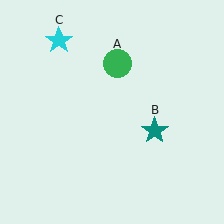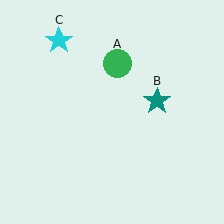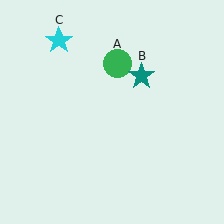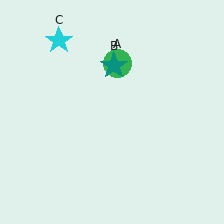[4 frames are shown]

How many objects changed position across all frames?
1 object changed position: teal star (object B).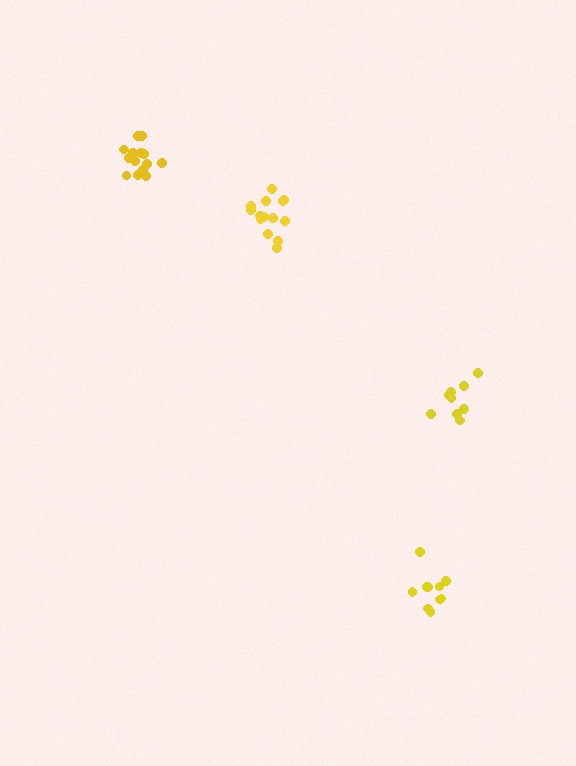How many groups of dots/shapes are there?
There are 4 groups.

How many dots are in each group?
Group 1: 10 dots, Group 2: 9 dots, Group 3: 14 dots, Group 4: 14 dots (47 total).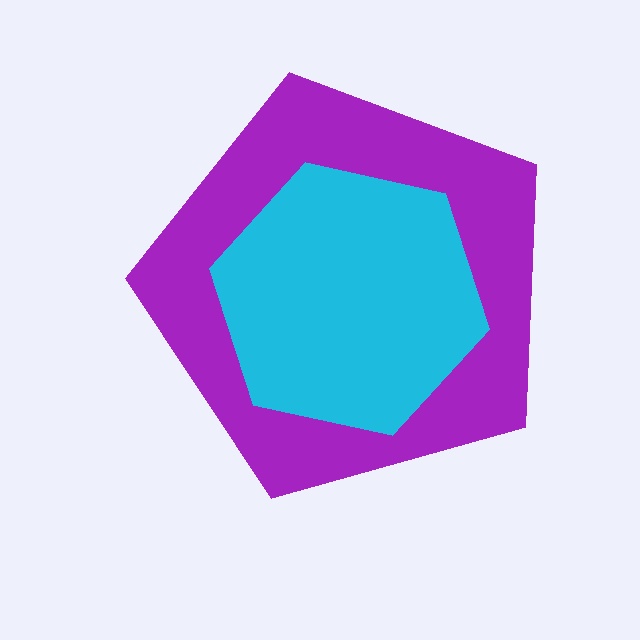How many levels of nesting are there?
2.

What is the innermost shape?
The cyan hexagon.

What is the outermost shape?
The purple pentagon.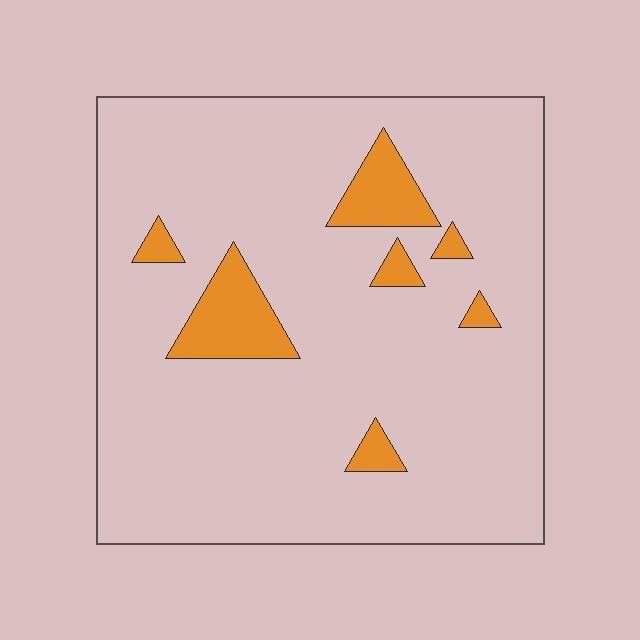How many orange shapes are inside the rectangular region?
7.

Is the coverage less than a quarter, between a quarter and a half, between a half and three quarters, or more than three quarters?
Less than a quarter.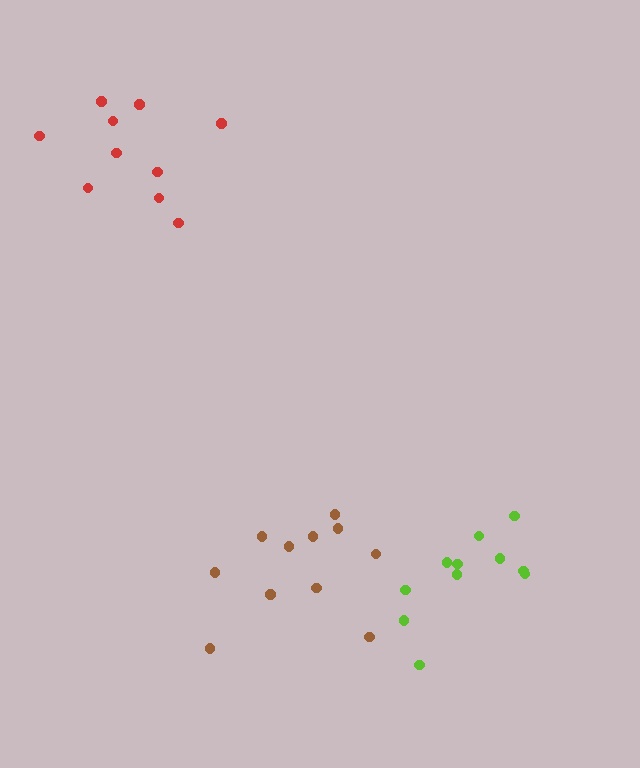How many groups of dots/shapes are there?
There are 3 groups.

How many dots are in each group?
Group 1: 11 dots, Group 2: 10 dots, Group 3: 11 dots (32 total).